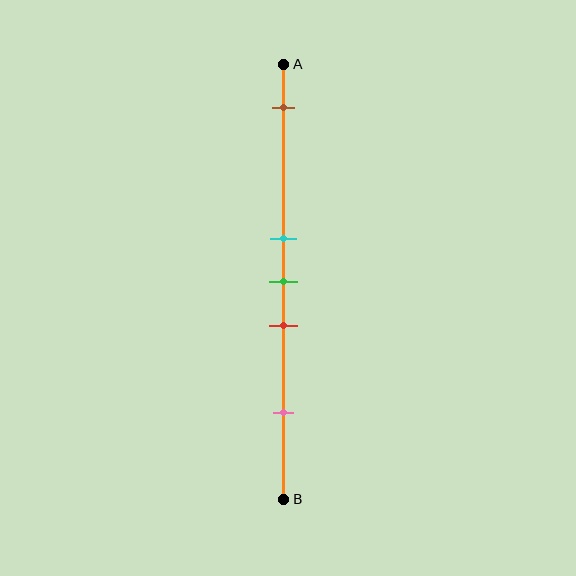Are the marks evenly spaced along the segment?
No, the marks are not evenly spaced.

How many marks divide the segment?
There are 5 marks dividing the segment.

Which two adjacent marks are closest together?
The cyan and green marks are the closest adjacent pair.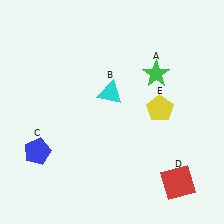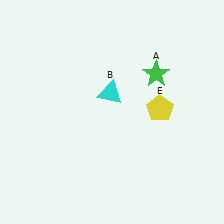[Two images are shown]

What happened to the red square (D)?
The red square (D) was removed in Image 2. It was in the bottom-right area of Image 1.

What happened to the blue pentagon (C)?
The blue pentagon (C) was removed in Image 2. It was in the bottom-left area of Image 1.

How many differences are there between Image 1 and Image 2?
There are 2 differences between the two images.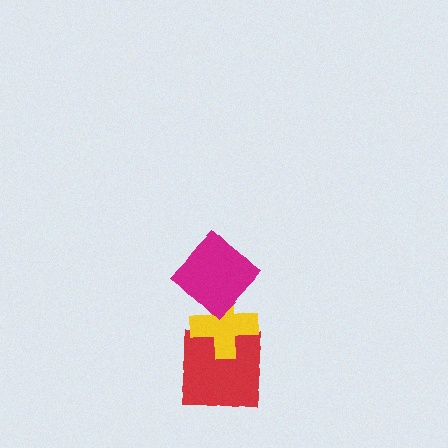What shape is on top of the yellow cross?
The magenta diamond is on top of the yellow cross.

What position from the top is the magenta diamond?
The magenta diamond is 1st from the top.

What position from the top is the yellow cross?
The yellow cross is 2nd from the top.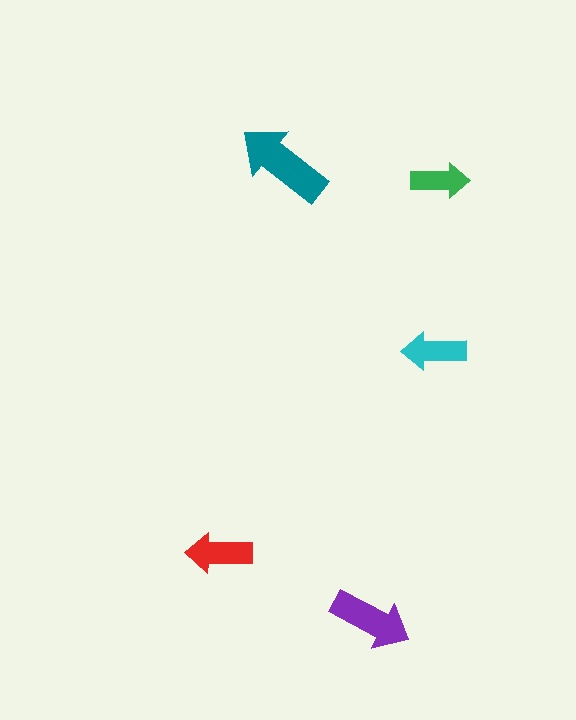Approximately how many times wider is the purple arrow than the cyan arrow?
About 1.5 times wider.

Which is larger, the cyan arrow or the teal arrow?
The teal one.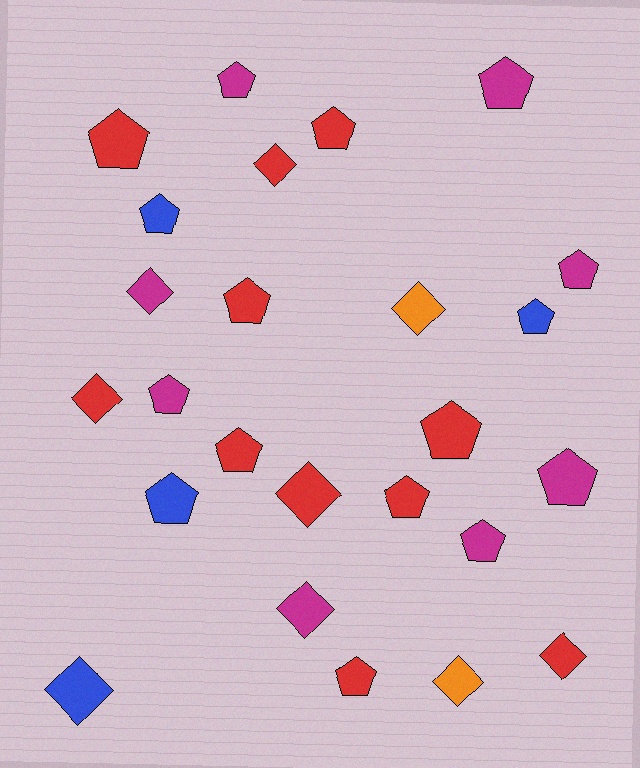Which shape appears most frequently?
Pentagon, with 16 objects.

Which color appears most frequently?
Red, with 11 objects.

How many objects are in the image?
There are 25 objects.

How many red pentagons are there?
There are 7 red pentagons.